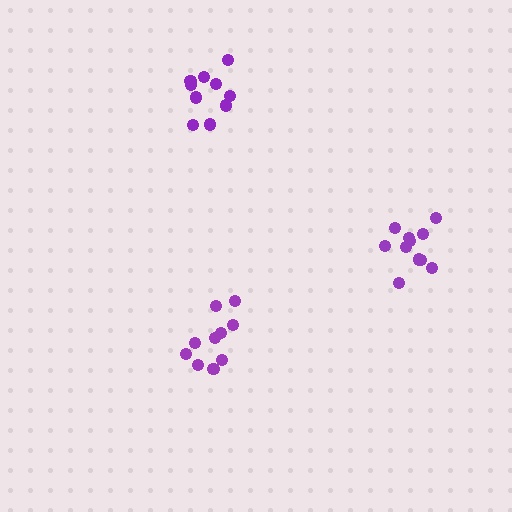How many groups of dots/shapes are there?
There are 3 groups.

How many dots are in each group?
Group 1: 12 dots, Group 2: 10 dots, Group 3: 11 dots (33 total).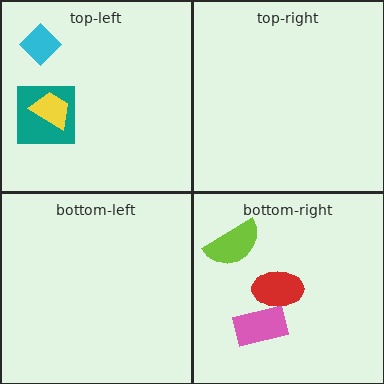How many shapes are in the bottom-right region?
3.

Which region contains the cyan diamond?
The top-left region.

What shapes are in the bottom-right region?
The lime semicircle, the pink rectangle, the red ellipse.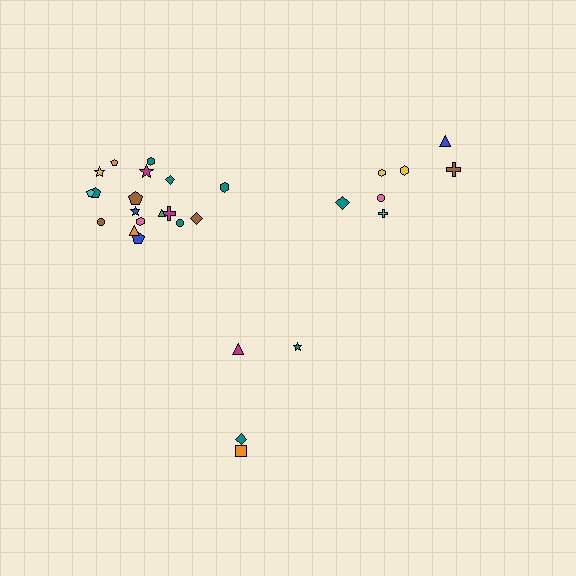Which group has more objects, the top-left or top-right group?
The top-left group.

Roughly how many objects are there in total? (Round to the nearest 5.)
Roughly 30 objects in total.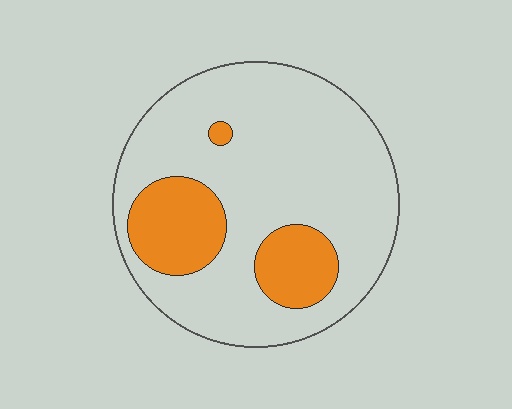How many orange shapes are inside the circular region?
3.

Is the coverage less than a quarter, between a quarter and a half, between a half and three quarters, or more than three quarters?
Less than a quarter.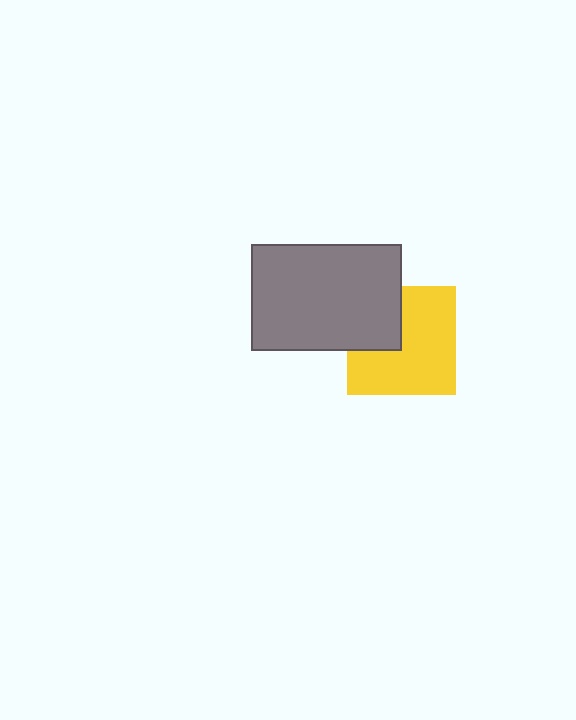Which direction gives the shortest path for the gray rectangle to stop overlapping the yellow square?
Moving toward the upper-left gives the shortest separation.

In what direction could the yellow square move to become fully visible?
The yellow square could move toward the lower-right. That would shift it out from behind the gray rectangle entirely.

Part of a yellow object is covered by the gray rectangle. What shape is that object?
It is a square.